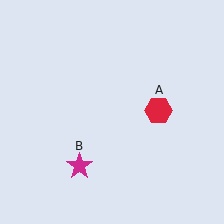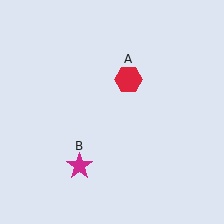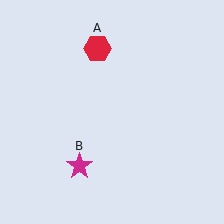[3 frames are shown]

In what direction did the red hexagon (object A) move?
The red hexagon (object A) moved up and to the left.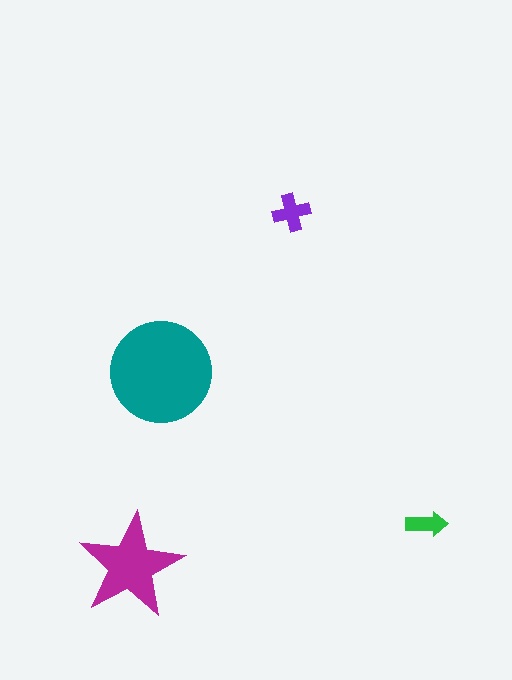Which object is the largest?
The teal circle.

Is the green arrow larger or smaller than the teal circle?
Smaller.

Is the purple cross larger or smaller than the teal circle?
Smaller.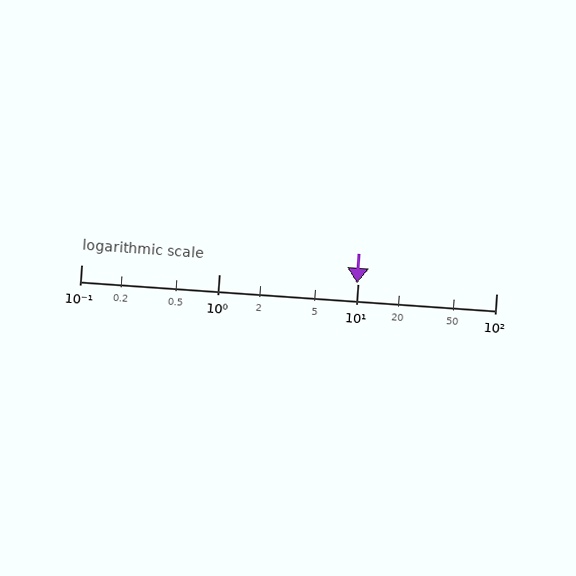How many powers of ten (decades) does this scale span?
The scale spans 3 decades, from 0.1 to 100.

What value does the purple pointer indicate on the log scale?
The pointer indicates approximately 9.9.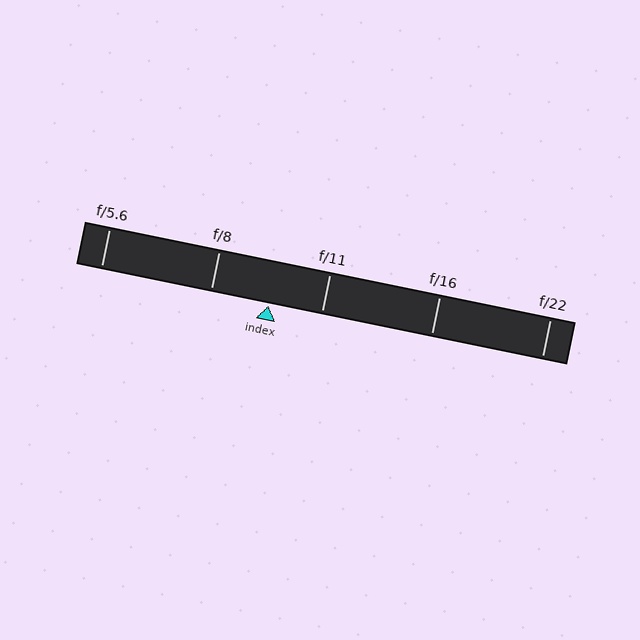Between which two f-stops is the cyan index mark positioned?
The index mark is between f/8 and f/11.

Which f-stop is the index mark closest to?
The index mark is closest to f/11.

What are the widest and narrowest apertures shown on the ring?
The widest aperture shown is f/5.6 and the narrowest is f/22.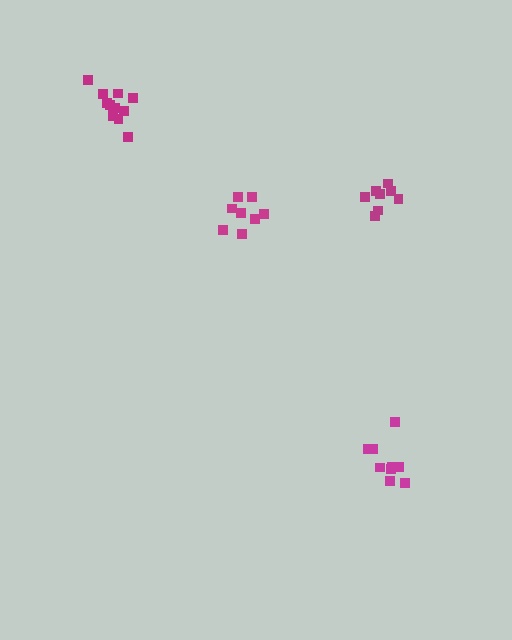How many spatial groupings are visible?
There are 4 spatial groupings.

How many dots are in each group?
Group 1: 8 dots, Group 2: 8 dots, Group 3: 12 dots, Group 4: 9 dots (37 total).